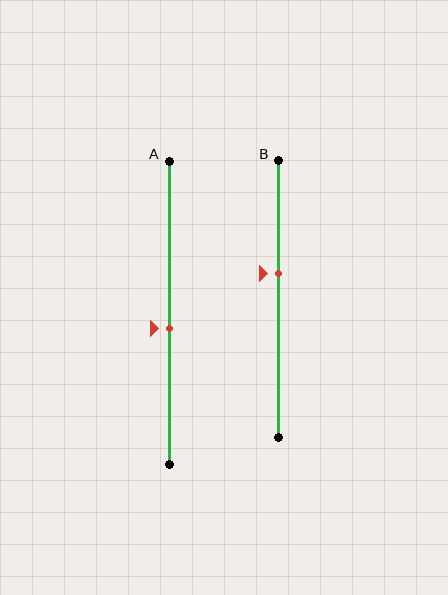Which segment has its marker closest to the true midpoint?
Segment A has its marker closest to the true midpoint.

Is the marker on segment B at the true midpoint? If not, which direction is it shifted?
No, the marker on segment B is shifted upward by about 9% of the segment length.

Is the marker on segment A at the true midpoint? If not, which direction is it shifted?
No, the marker on segment A is shifted downward by about 5% of the segment length.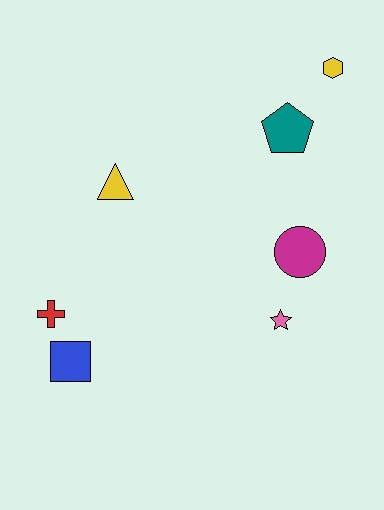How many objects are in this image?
There are 7 objects.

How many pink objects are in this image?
There is 1 pink object.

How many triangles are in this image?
There is 1 triangle.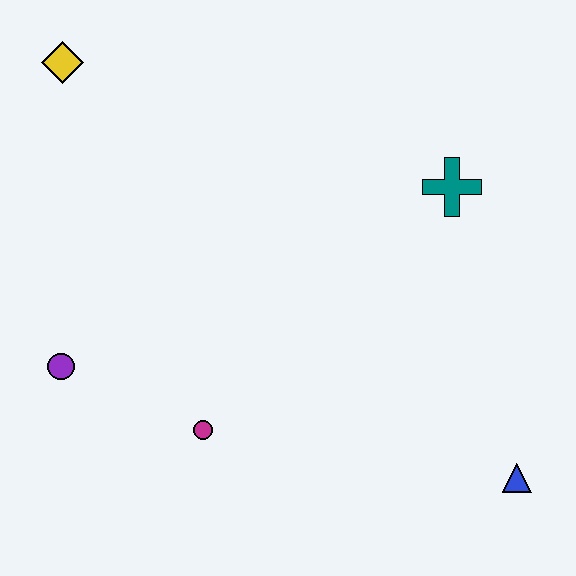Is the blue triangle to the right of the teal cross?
Yes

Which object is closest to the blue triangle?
The teal cross is closest to the blue triangle.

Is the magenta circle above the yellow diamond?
No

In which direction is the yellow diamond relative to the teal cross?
The yellow diamond is to the left of the teal cross.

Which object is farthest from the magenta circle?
The yellow diamond is farthest from the magenta circle.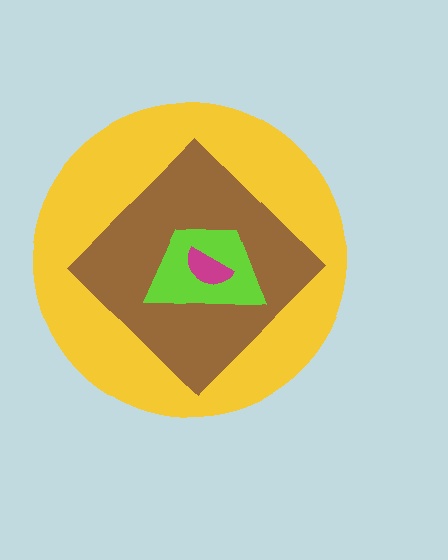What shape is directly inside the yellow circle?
The brown diamond.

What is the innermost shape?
The magenta semicircle.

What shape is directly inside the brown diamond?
The lime trapezoid.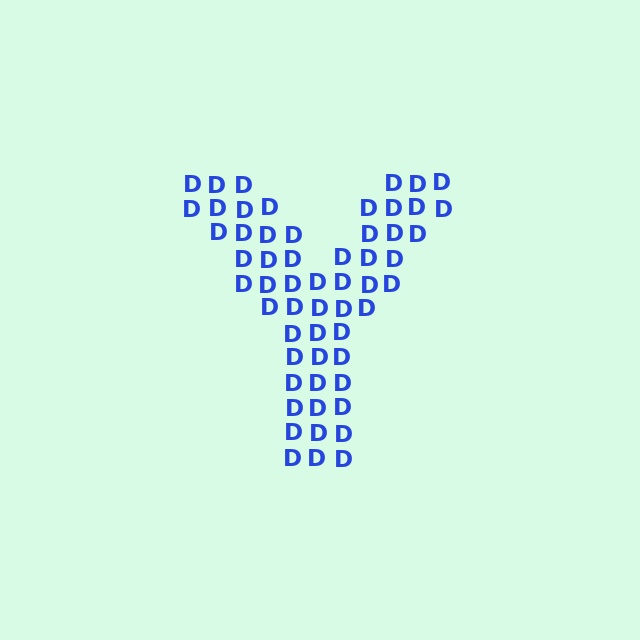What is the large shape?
The large shape is the letter Y.